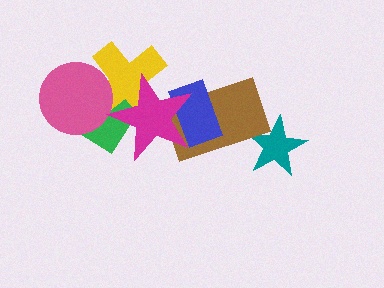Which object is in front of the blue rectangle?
The magenta star is in front of the blue rectangle.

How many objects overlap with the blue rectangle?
2 objects overlap with the blue rectangle.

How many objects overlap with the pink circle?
2 objects overlap with the pink circle.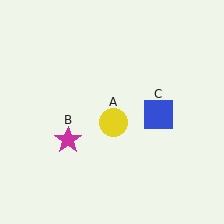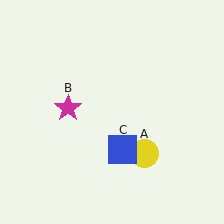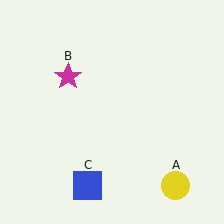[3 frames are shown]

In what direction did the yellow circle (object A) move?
The yellow circle (object A) moved down and to the right.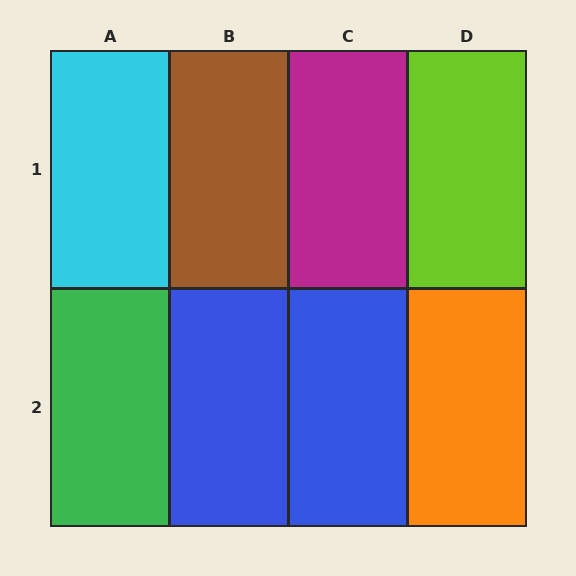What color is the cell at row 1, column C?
Magenta.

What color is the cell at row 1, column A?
Cyan.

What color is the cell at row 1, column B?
Brown.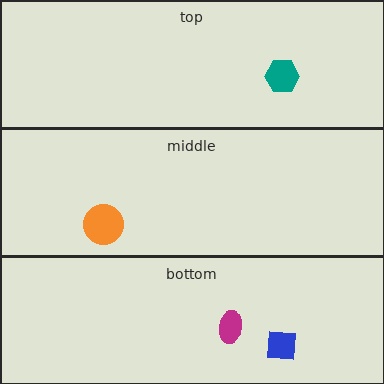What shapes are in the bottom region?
The magenta ellipse, the blue square.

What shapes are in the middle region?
The orange circle.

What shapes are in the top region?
The teal hexagon.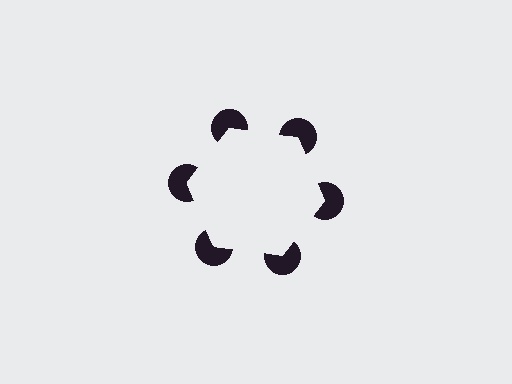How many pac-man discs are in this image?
There are 6 — one at each vertex of the illusory hexagon.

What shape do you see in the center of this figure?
An illusory hexagon — its edges are inferred from the aligned wedge cuts in the pac-man discs, not physically drawn.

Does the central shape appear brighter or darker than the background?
It typically appears slightly brighter than the background, even though no actual brightness change is drawn.